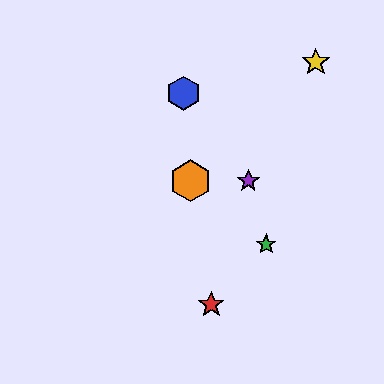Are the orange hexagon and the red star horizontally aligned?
No, the orange hexagon is at y≈181 and the red star is at y≈304.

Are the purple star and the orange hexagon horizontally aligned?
Yes, both are at y≈181.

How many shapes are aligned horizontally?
2 shapes (the purple star, the orange hexagon) are aligned horizontally.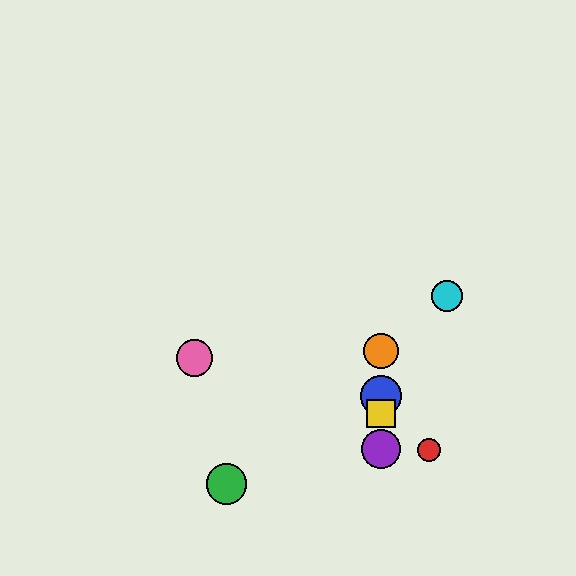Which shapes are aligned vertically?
The blue circle, the yellow square, the purple circle, the orange circle are aligned vertically.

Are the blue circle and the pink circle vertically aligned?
No, the blue circle is at x≈381 and the pink circle is at x≈194.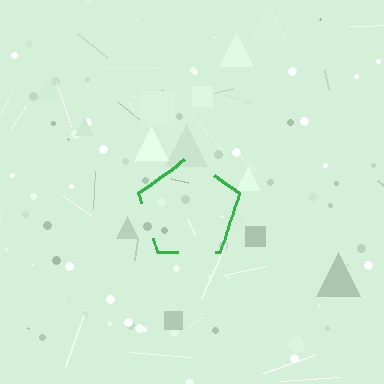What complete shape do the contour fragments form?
The contour fragments form a pentagon.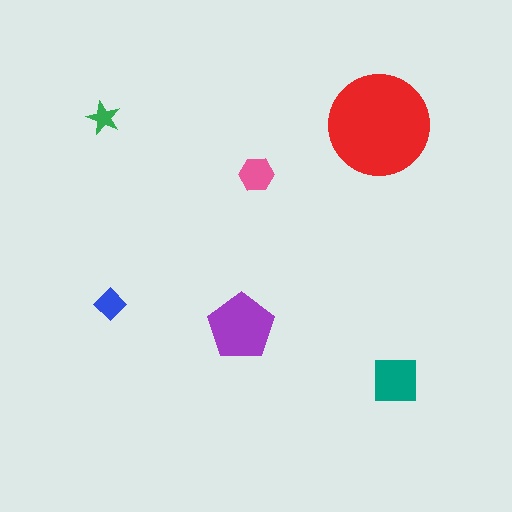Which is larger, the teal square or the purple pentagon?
The purple pentagon.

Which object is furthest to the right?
The teal square is rightmost.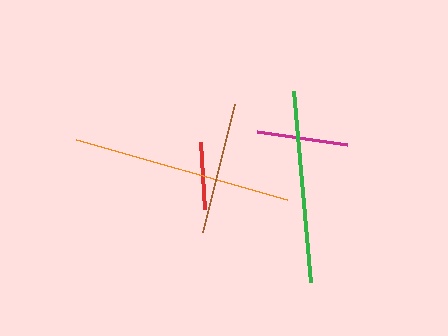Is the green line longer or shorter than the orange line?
The orange line is longer than the green line.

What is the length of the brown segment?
The brown segment is approximately 133 pixels long.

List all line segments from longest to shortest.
From longest to shortest: orange, green, brown, magenta, red.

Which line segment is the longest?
The orange line is the longest at approximately 220 pixels.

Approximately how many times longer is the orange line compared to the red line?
The orange line is approximately 3.3 times the length of the red line.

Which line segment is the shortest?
The red line is the shortest at approximately 67 pixels.